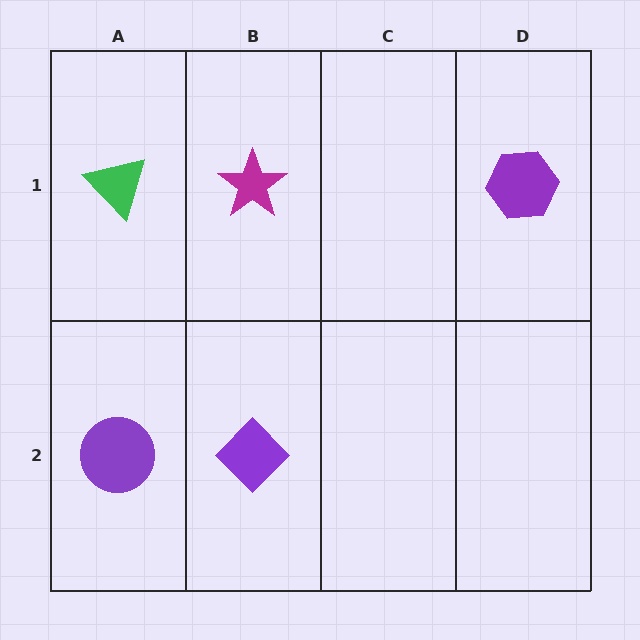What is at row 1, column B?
A magenta star.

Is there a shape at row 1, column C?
No, that cell is empty.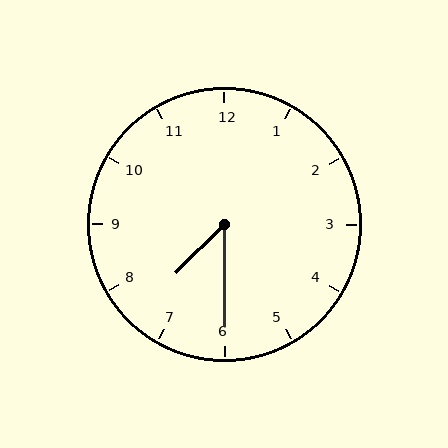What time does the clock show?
7:30.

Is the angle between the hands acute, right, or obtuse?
It is acute.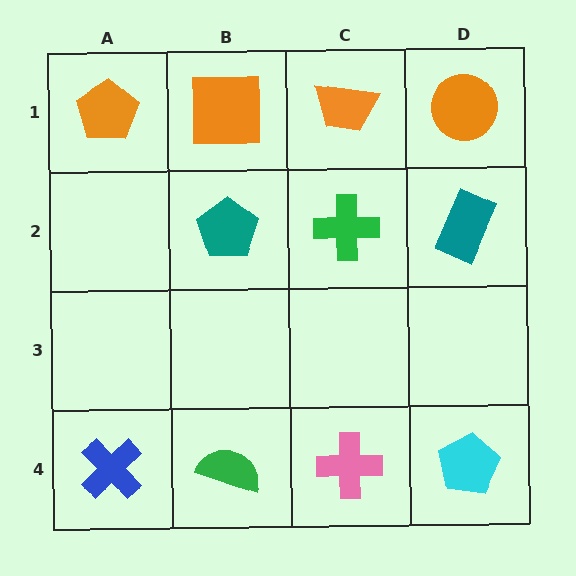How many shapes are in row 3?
0 shapes.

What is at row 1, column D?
An orange circle.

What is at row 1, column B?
An orange square.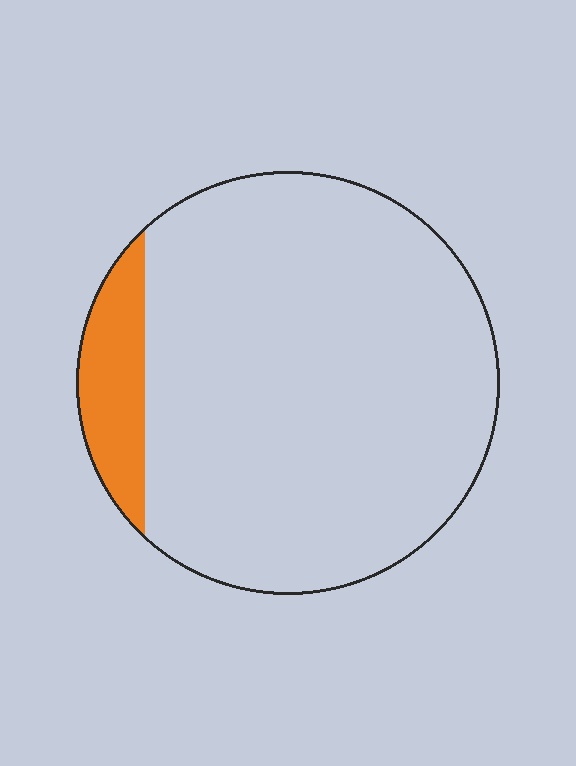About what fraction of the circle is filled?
About one tenth (1/10).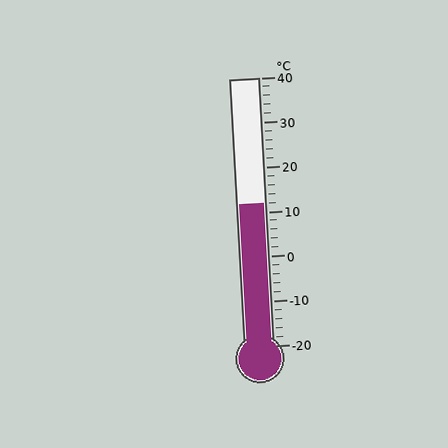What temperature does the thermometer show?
The thermometer shows approximately 12°C.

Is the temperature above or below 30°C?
The temperature is below 30°C.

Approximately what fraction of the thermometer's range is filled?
The thermometer is filled to approximately 55% of its range.